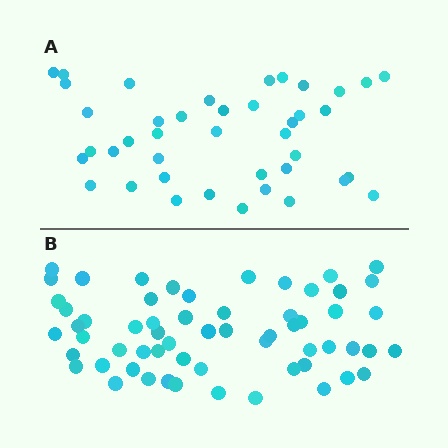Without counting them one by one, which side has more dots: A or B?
Region B (the bottom region) has more dots.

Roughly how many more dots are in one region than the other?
Region B has approximately 20 more dots than region A.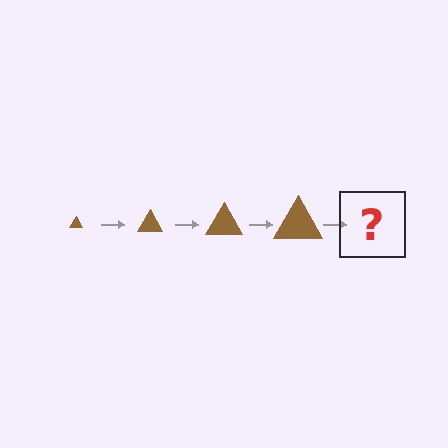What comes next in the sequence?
The next element should be a brown triangle, larger than the previous one.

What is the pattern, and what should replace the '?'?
The pattern is that the triangle gets progressively larger each step. The '?' should be a brown triangle, larger than the previous one.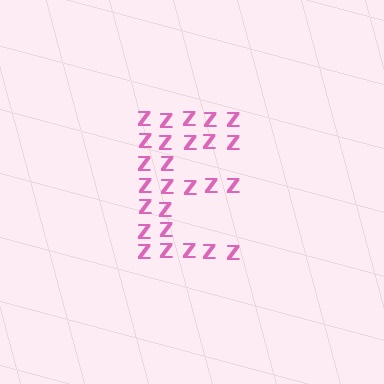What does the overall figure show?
The overall figure shows the letter E.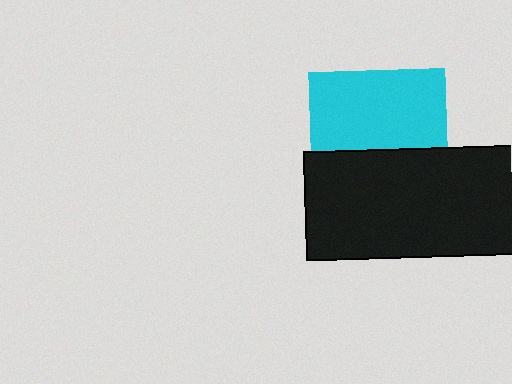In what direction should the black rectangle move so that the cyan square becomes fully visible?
The black rectangle should move down. That is the shortest direction to clear the overlap and leave the cyan square fully visible.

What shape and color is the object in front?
The object in front is a black rectangle.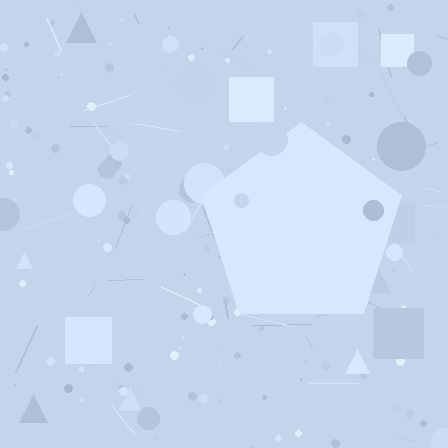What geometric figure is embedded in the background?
A pentagon is embedded in the background.